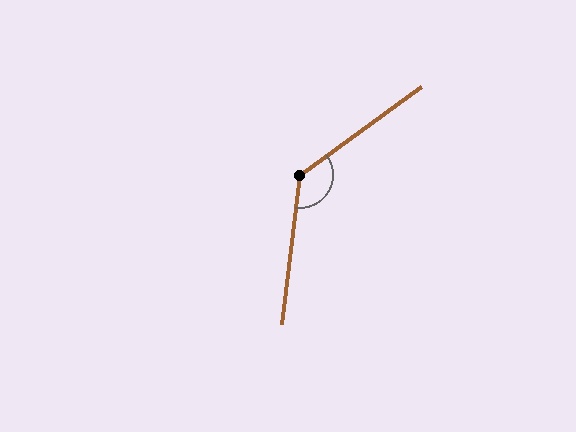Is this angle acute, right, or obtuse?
It is obtuse.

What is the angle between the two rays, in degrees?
Approximately 133 degrees.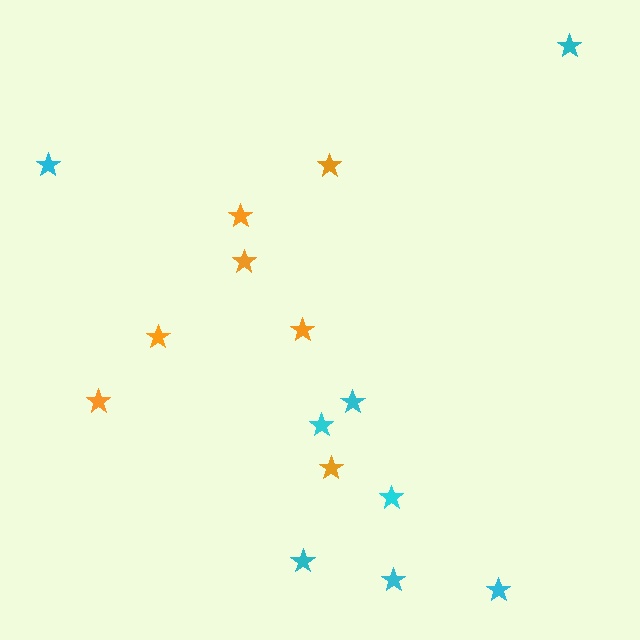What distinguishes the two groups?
There are 2 groups: one group of cyan stars (8) and one group of orange stars (7).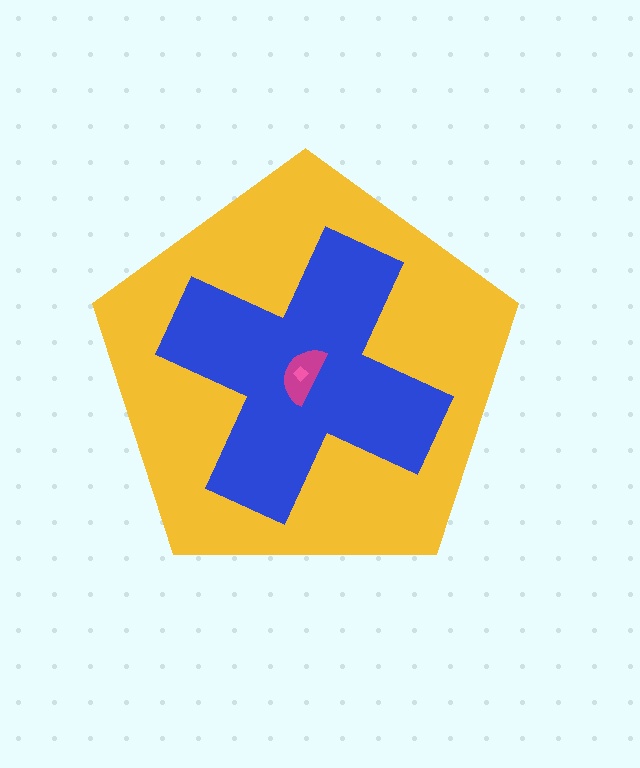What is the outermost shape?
The yellow pentagon.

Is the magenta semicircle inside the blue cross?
Yes.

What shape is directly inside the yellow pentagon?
The blue cross.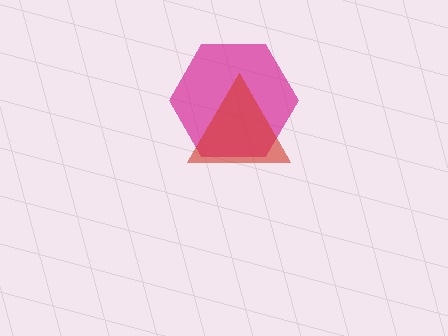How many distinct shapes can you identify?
There are 2 distinct shapes: a magenta hexagon, a red triangle.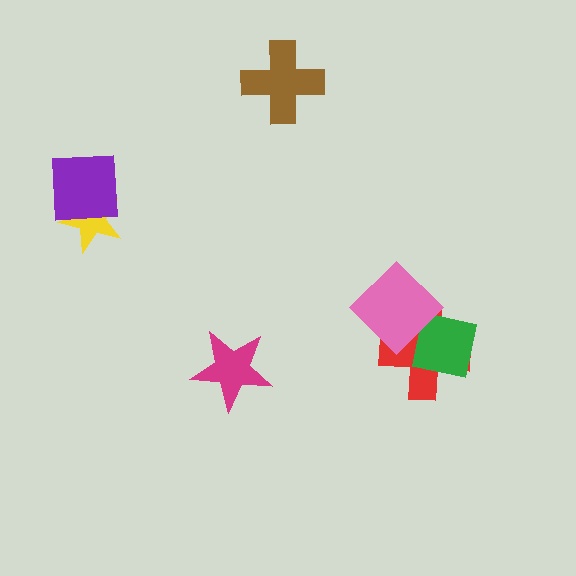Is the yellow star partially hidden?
Yes, it is partially covered by another shape.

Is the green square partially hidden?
Yes, it is partially covered by another shape.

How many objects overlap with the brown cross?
0 objects overlap with the brown cross.